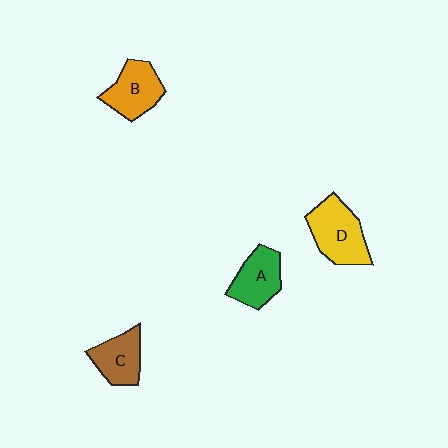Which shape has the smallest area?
Shape C (brown).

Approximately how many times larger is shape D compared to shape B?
Approximately 1.2 times.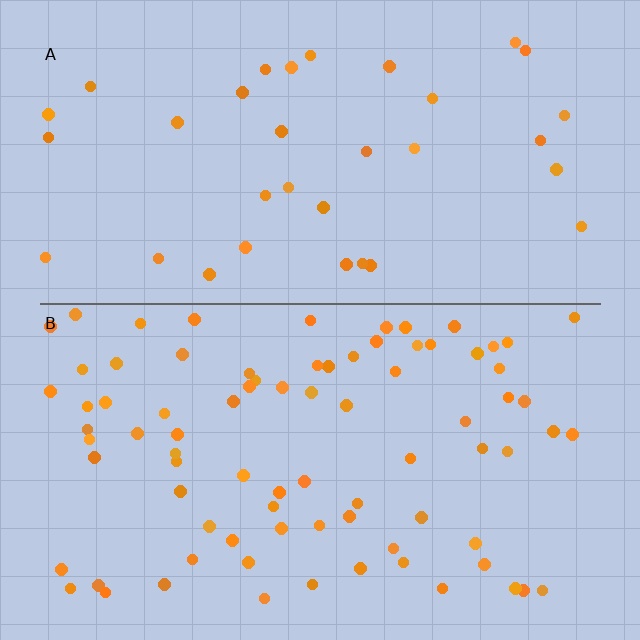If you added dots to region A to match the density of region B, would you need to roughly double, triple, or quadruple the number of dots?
Approximately double.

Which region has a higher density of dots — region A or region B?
B (the bottom).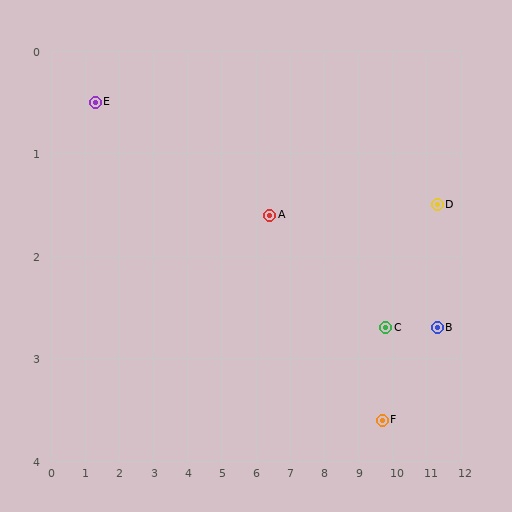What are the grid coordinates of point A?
Point A is at approximately (6.4, 1.6).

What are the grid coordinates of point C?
Point C is at approximately (9.8, 2.7).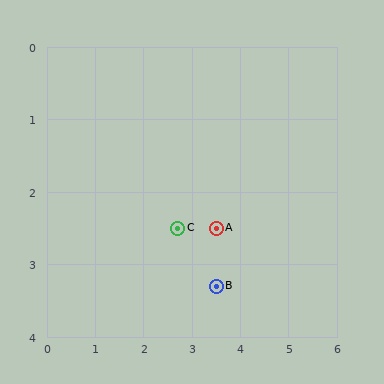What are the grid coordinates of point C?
Point C is at approximately (2.7, 2.5).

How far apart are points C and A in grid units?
Points C and A are about 0.8 grid units apart.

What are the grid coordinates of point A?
Point A is at approximately (3.5, 2.5).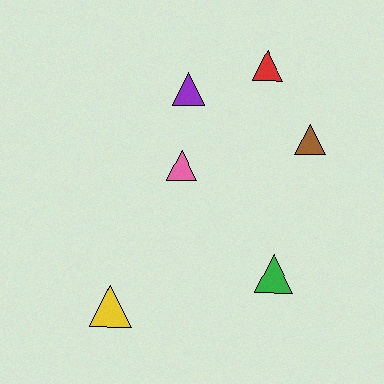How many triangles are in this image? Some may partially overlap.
There are 6 triangles.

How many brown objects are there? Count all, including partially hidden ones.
There is 1 brown object.